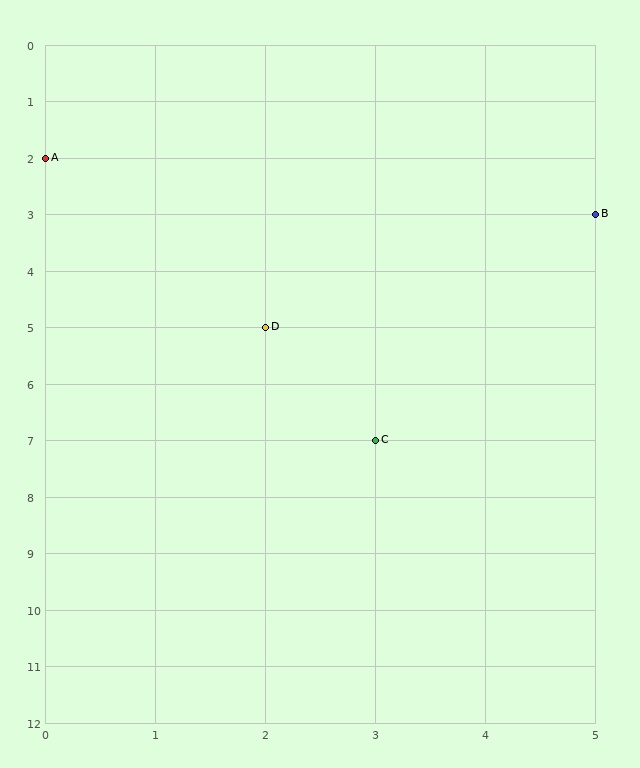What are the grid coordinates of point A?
Point A is at grid coordinates (0, 2).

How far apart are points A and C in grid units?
Points A and C are 3 columns and 5 rows apart (about 5.8 grid units diagonally).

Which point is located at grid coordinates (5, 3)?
Point B is at (5, 3).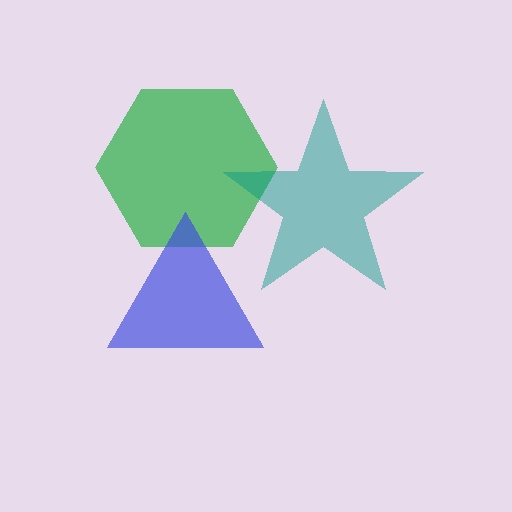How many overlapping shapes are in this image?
There are 3 overlapping shapes in the image.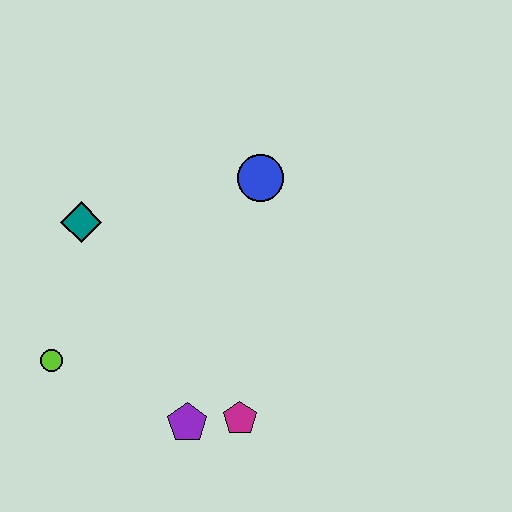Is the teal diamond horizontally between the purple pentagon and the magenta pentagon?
No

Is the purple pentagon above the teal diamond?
No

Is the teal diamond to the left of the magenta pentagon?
Yes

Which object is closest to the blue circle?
The teal diamond is closest to the blue circle.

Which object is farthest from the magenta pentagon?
The teal diamond is farthest from the magenta pentagon.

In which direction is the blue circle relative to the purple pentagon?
The blue circle is above the purple pentagon.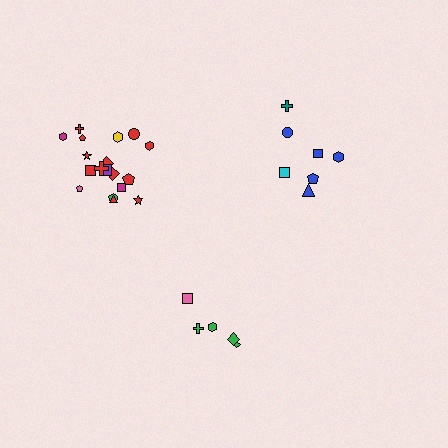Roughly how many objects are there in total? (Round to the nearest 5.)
Roughly 30 objects in total.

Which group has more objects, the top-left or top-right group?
The top-left group.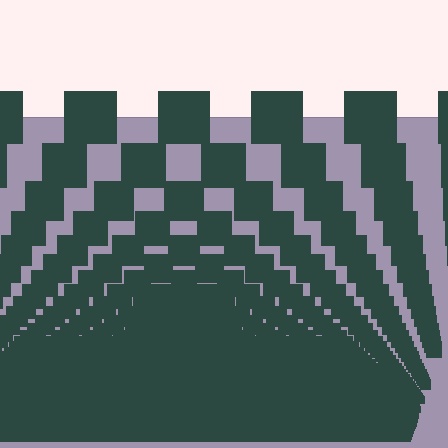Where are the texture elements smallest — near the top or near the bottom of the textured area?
Near the bottom.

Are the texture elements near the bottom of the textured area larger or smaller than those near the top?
Smaller. The gradient is inverted — elements near the bottom are smaller and denser.